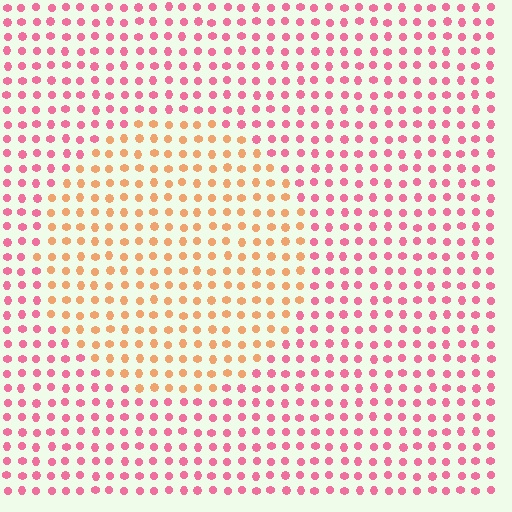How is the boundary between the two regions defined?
The boundary is defined purely by a slight shift in hue (about 47 degrees). Spacing, size, and orientation are identical on both sides.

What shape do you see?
I see a circle.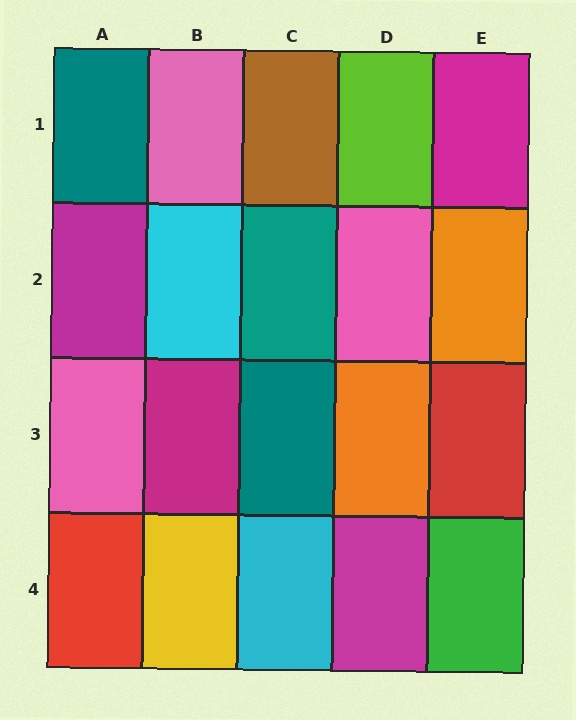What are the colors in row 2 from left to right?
Magenta, cyan, teal, pink, orange.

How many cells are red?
2 cells are red.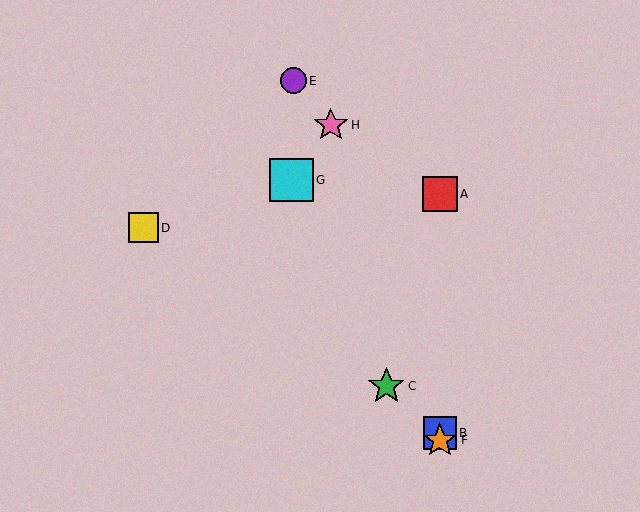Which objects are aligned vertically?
Objects A, B, F are aligned vertically.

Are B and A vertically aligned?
Yes, both are at x≈440.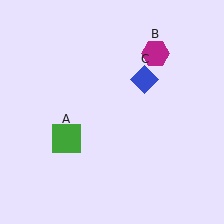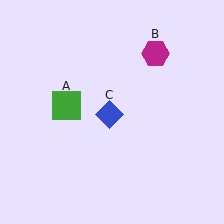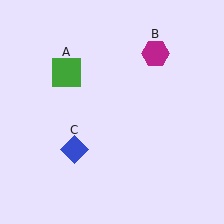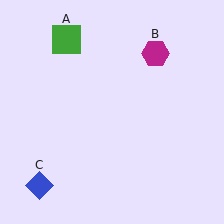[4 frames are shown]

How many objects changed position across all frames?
2 objects changed position: green square (object A), blue diamond (object C).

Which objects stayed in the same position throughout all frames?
Magenta hexagon (object B) remained stationary.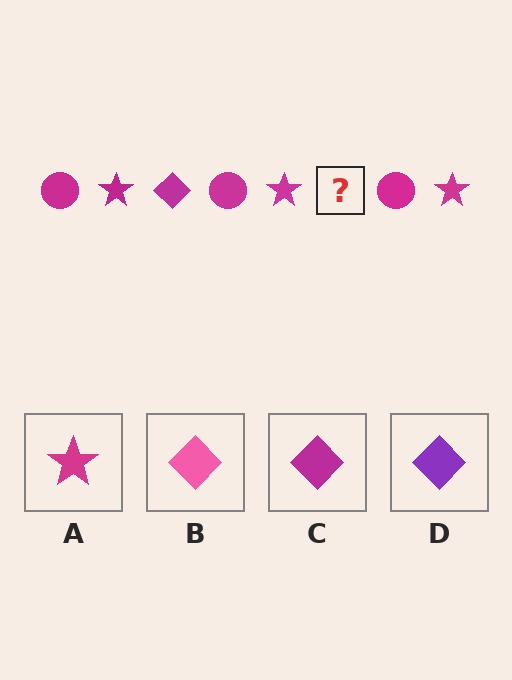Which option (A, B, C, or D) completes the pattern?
C.